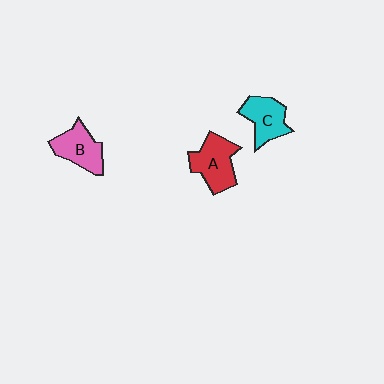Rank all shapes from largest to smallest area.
From largest to smallest: A (red), B (pink), C (cyan).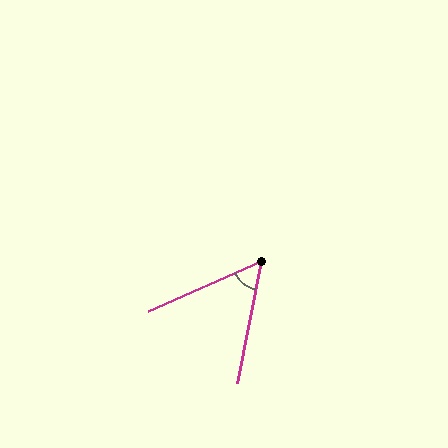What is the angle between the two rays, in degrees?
Approximately 55 degrees.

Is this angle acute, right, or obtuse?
It is acute.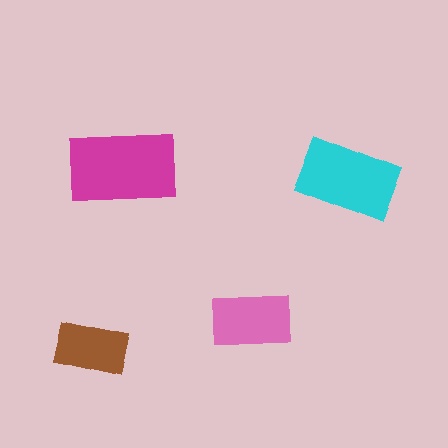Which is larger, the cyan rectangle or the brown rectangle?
The cyan one.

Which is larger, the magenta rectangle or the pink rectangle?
The magenta one.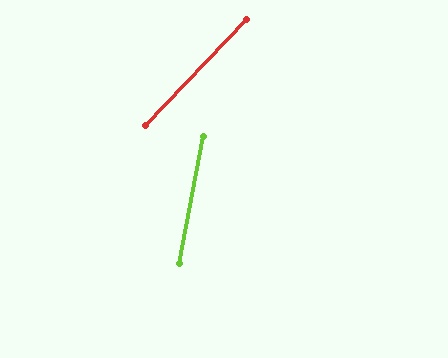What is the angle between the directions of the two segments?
Approximately 33 degrees.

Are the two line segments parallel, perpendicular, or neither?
Neither parallel nor perpendicular — they differ by about 33°.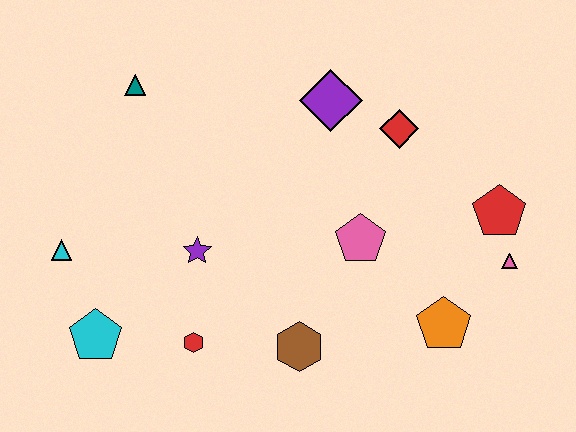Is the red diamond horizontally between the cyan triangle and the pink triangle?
Yes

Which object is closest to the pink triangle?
The red pentagon is closest to the pink triangle.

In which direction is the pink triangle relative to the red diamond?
The pink triangle is below the red diamond.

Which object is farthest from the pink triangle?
The cyan triangle is farthest from the pink triangle.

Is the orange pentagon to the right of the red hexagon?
Yes